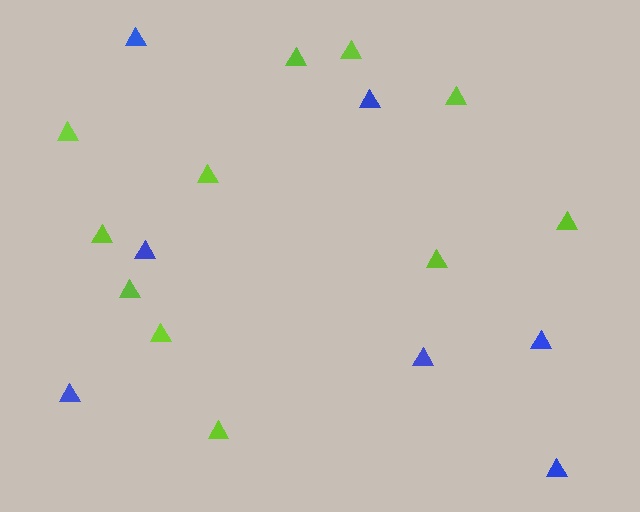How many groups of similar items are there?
There are 2 groups: one group of blue triangles (7) and one group of lime triangles (11).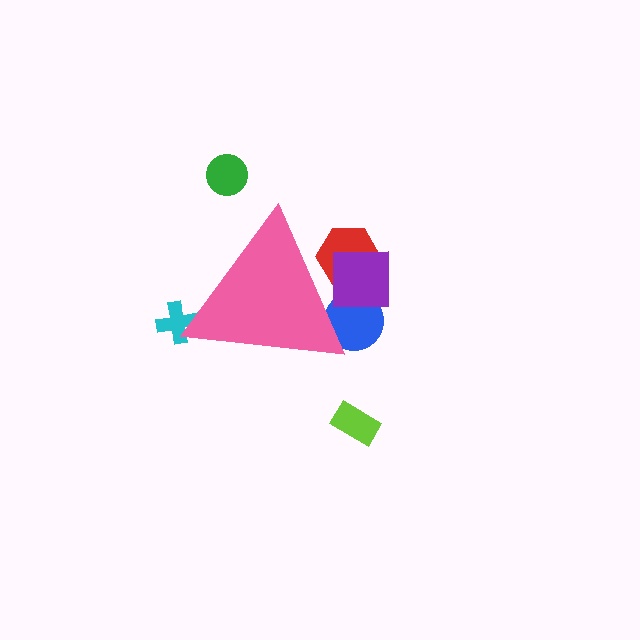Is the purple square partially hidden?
Yes, the purple square is partially hidden behind the pink triangle.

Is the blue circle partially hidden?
Yes, the blue circle is partially hidden behind the pink triangle.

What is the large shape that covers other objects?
A pink triangle.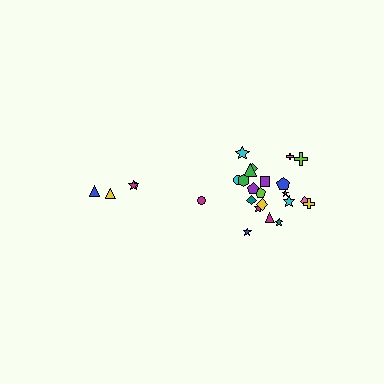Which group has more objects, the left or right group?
The right group.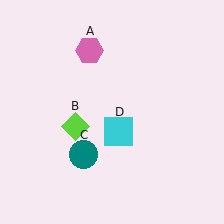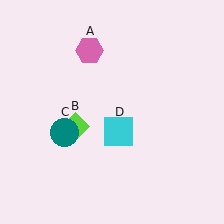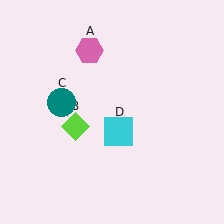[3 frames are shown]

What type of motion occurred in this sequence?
The teal circle (object C) rotated clockwise around the center of the scene.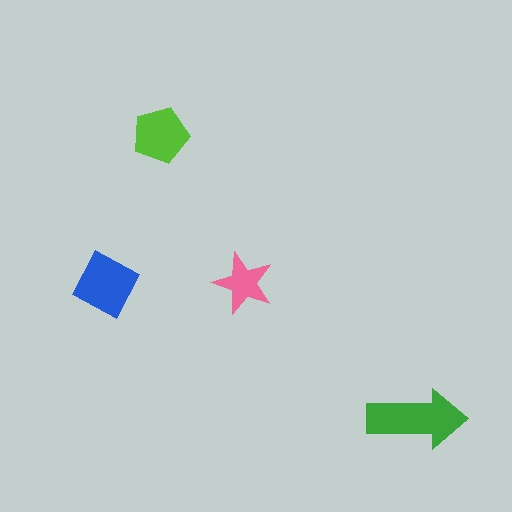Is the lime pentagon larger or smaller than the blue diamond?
Smaller.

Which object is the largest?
The green arrow.